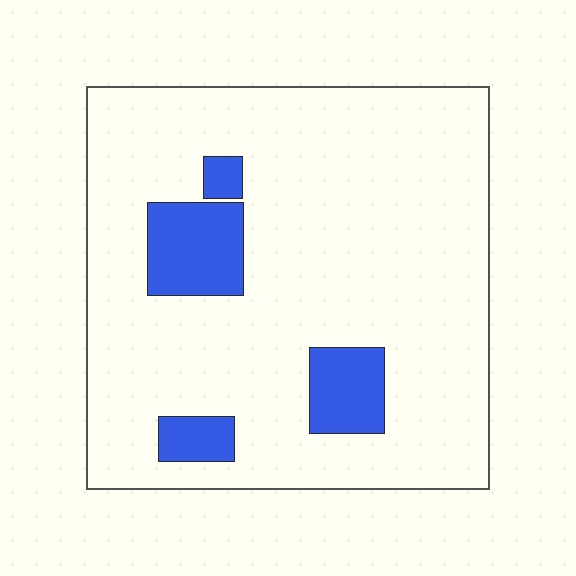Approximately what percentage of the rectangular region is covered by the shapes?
Approximately 15%.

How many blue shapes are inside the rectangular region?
4.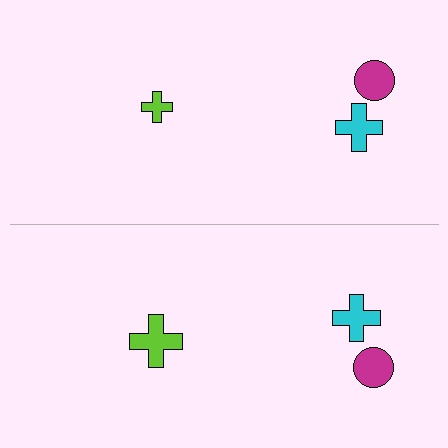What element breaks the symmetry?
The lime cross on the bottom side has a different size than its mirror counterpart.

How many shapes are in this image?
There are 6 shapes in this image.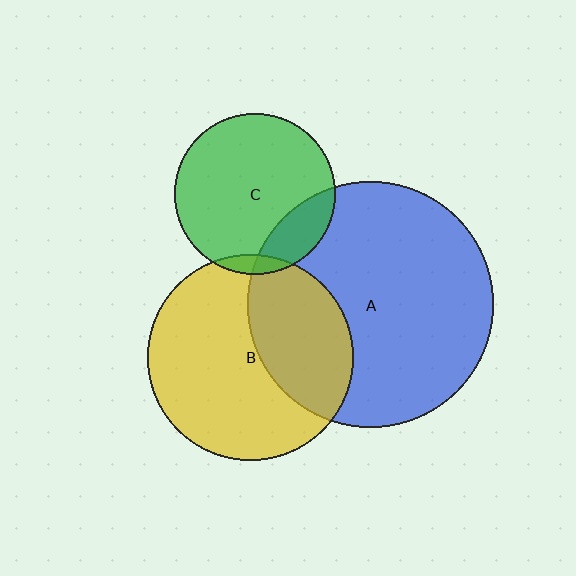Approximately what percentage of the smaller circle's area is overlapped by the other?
Approximately 5%.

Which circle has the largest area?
Circle A (blue).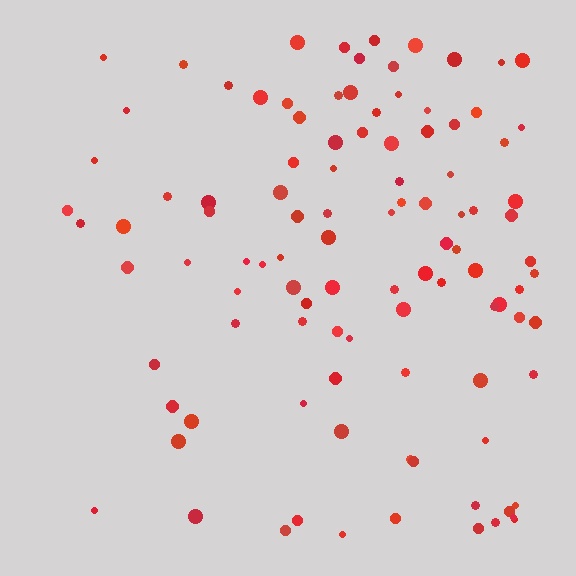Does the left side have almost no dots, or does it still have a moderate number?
Still a moderate number, just noticeably fewer than the right.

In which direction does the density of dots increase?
From left to right, with the right side densest.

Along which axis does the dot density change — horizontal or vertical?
Horizontal.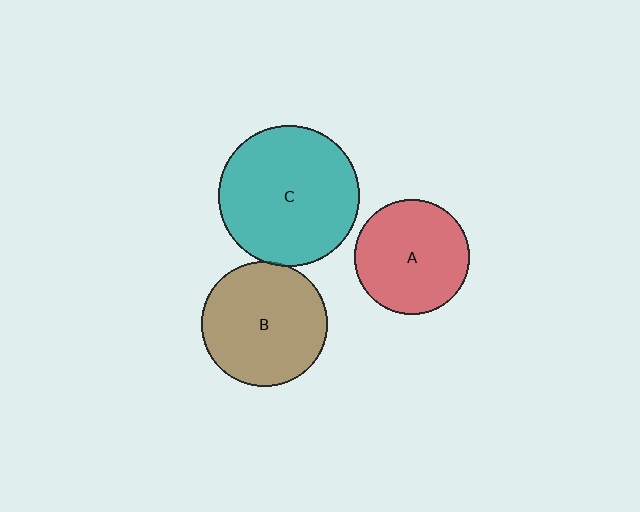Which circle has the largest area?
Circle C (teal).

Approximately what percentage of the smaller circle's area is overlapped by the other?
Approximately 5%.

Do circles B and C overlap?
Yes.